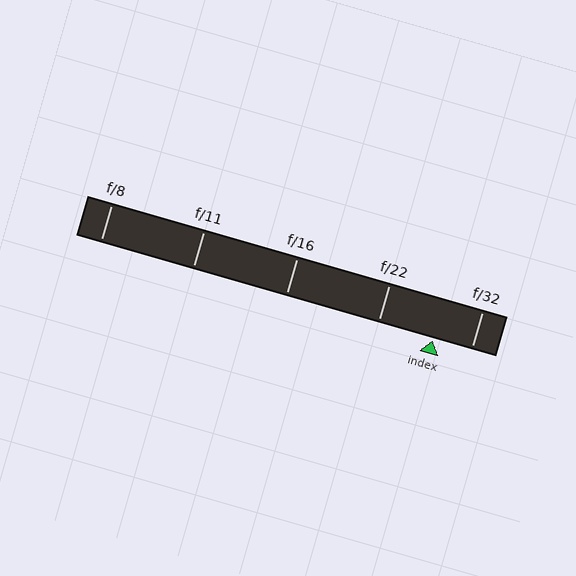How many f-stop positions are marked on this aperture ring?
There are 5 f-stop positions marked.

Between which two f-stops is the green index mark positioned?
The index mark is between f/22 and f/32.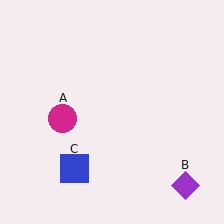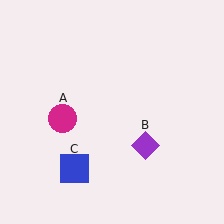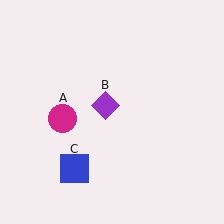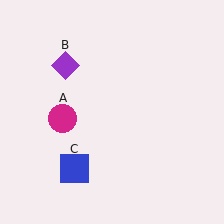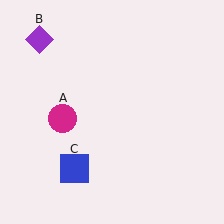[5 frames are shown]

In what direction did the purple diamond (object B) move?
The purple diamond (object B) moved up and to the left.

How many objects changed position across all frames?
1 object changed position: purple diamond (object B).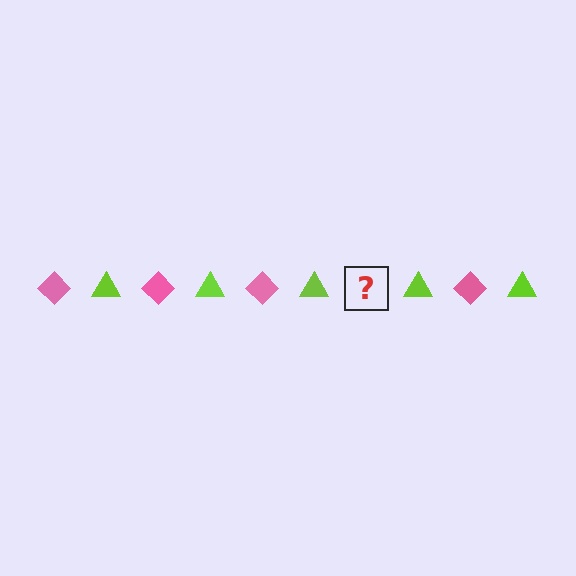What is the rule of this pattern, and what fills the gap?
The rule is that the pattern alternates between pink diamond and lime triangle. The gap should be filled with a pink diamond.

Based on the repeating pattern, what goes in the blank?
The blank should be a pink diamond.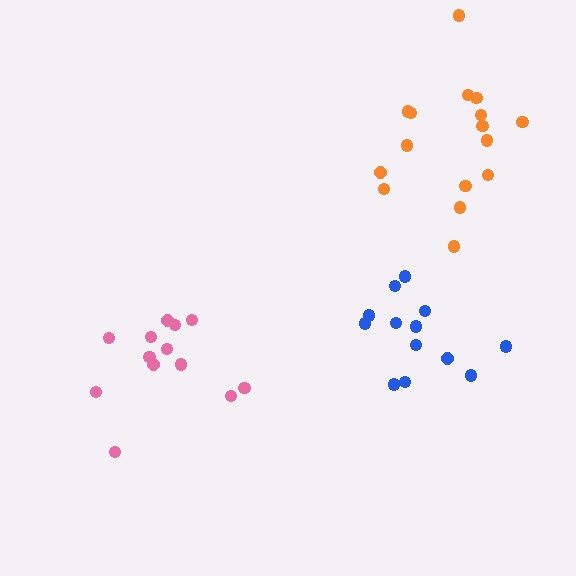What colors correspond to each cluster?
The clusters are colored: orange, blue, pink.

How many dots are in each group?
Group 1: 16 dots, Group 2: 13 dots, Group 3: 13 dots (42 total).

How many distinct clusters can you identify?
There are 3 distinct clusters.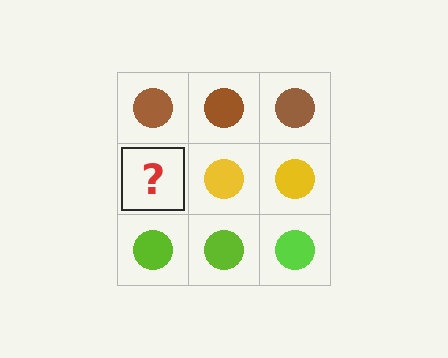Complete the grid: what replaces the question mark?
The question mark should be replaced with a yellow circle.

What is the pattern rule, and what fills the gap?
The rule is that each row has a consistent color. The gap should be filled with a yellow circle.